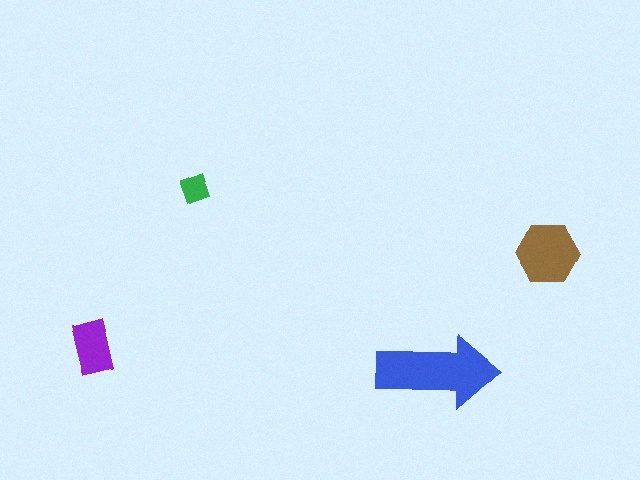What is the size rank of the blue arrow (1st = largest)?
1st.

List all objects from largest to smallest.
The blue arrow, the brown hexagon, the purple rectangle, the green diamond.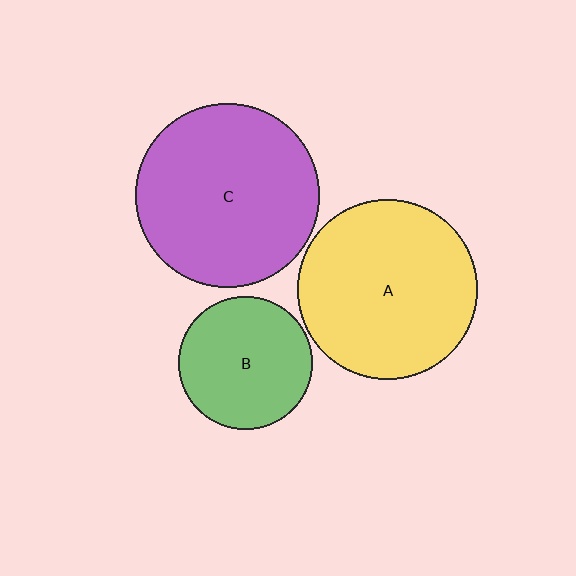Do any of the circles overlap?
No, none of the circles overlap.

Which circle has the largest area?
Circle C (purple).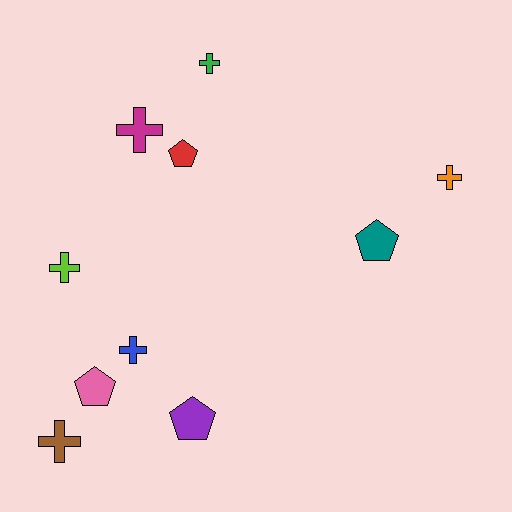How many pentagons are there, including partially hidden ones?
There are 4 pentagons.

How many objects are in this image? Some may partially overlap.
There are 10 objects.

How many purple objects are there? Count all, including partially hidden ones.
There is 1 purple object.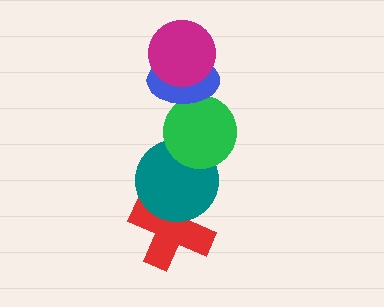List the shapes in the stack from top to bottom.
From top to bottom: the magenta circle, the blue ellipse, the green circle, the teal circle, the red cross.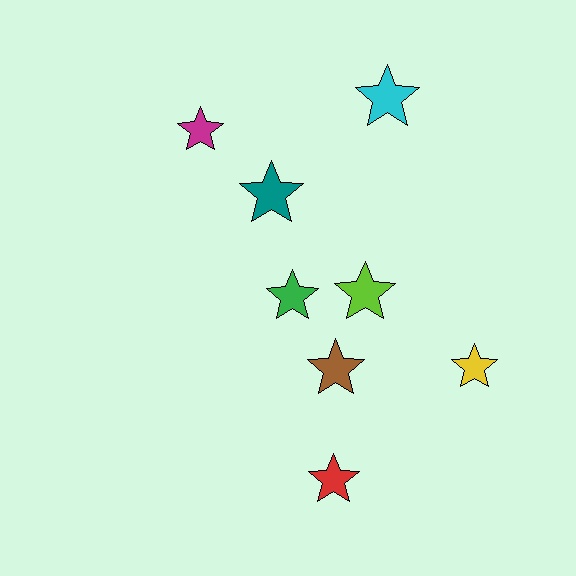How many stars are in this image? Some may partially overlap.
There are 8 stars.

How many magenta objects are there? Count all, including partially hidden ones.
There is 1 magenta object.